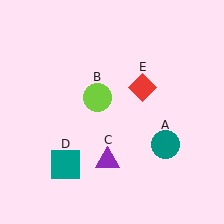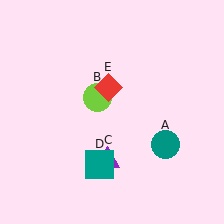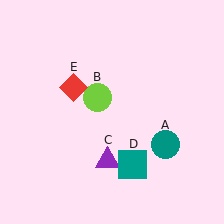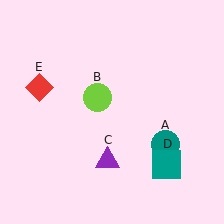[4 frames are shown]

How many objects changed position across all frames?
2 objects changed position: teal square (object D), red diamond (object E).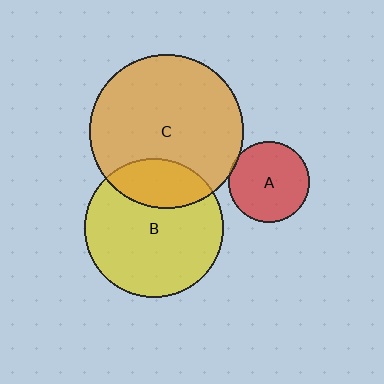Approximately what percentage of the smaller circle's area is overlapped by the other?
Approximately 25%.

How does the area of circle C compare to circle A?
Approximately 3.6 times.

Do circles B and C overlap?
Yes.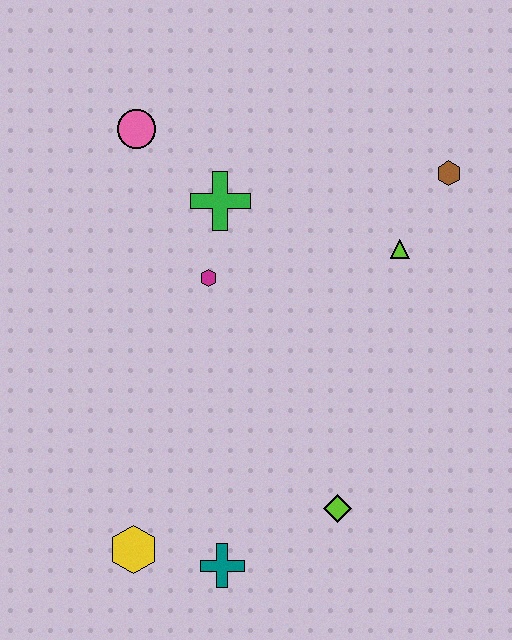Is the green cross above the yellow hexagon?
Yes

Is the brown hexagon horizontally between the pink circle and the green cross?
No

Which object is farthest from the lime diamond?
The pink circle is farthest from the lime diamond.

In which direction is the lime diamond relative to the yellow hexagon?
The lime diamond is to the right of the yellow hexagon.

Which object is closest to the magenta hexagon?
The green cross is closest to the magenta hexagon.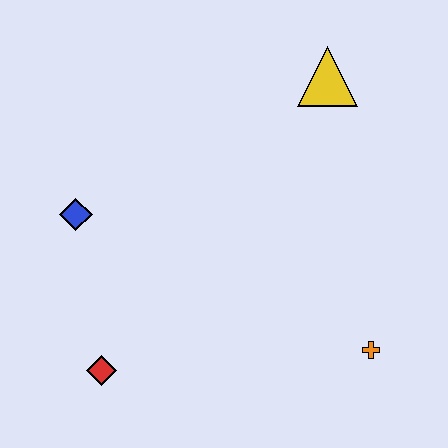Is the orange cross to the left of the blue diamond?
No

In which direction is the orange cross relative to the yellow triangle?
The orange cross is below the yellow triangle.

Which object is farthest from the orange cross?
The blue diamond is farthest from the orange cross.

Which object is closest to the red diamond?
The blue diamond is closest to the red diamond.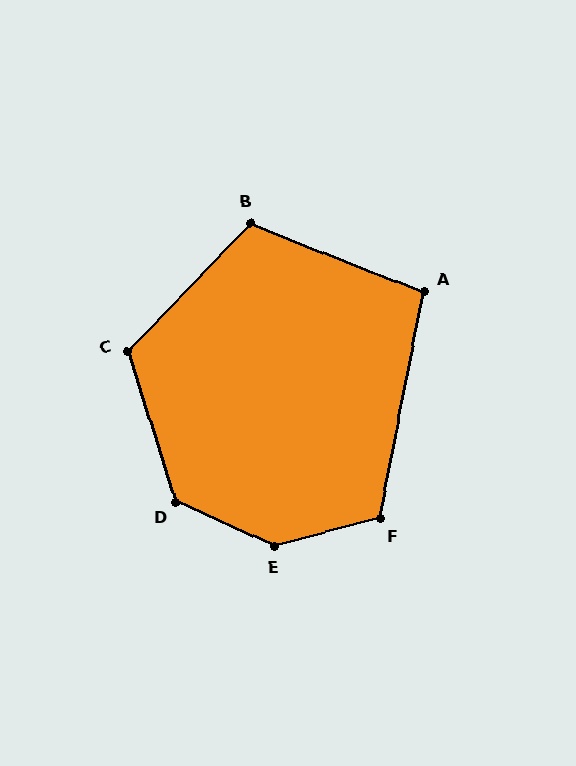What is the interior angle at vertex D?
Approximately 132 degrees (obtuse).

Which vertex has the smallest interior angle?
A, at approximately 101 degrees.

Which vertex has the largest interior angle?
E, at approximately 141 degrees.